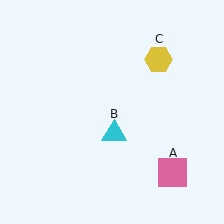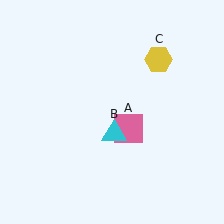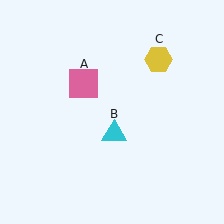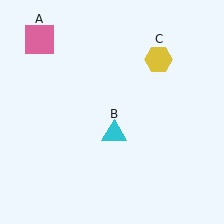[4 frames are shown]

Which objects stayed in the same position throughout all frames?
Cyan triangle (object B) and yellow hexagon (object C) remained stationary.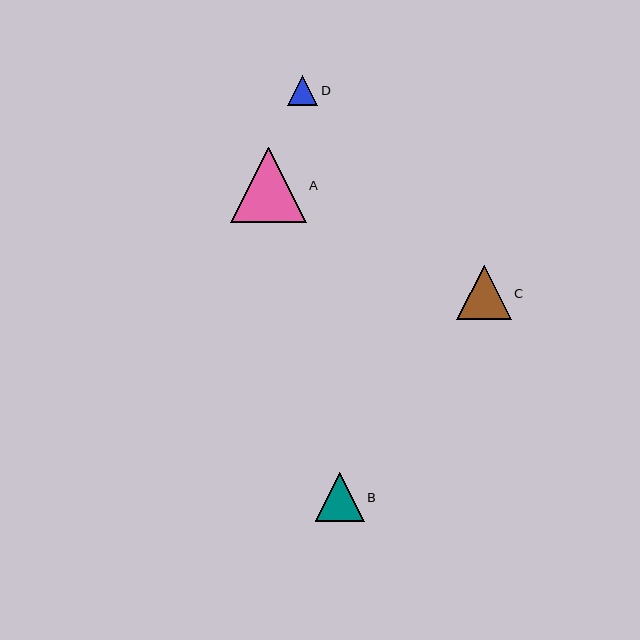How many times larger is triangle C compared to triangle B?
Triangle C is approximately 1.1 times the size of triangle B.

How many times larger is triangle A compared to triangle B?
Triangle A is approximately 1.6 times the size of triangle B.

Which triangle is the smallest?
Triangle D is the smallest with a size of approximately 30 pixels.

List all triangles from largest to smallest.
From largest to smallest: A, C, B, D.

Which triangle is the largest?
Triangle A is the largest with a size of approximately 75 pixels.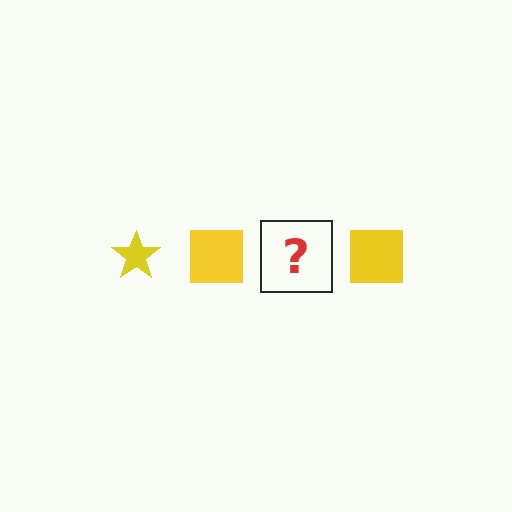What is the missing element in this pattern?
The missing element is a yellow star.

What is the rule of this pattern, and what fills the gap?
The rule is that the pattern cycles through star, square shapes in yellow. The gap should be filled with a yellow star.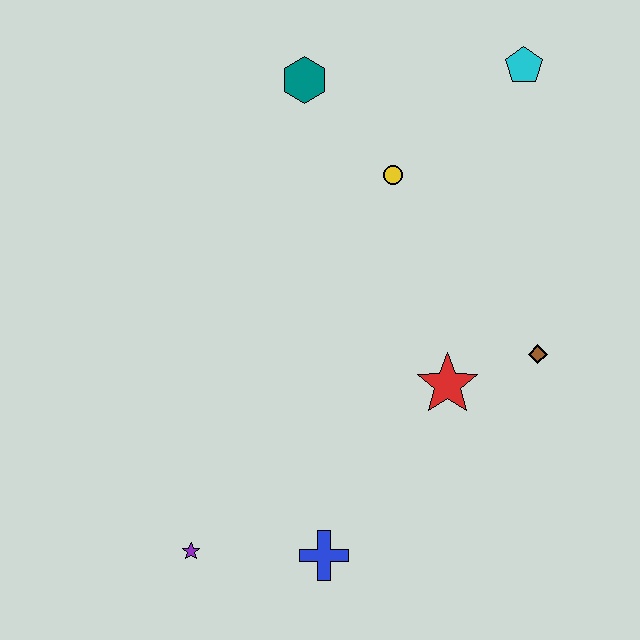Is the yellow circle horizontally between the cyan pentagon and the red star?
No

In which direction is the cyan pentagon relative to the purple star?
The cyan pentagon is above the purple star.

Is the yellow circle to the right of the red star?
No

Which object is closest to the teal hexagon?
The yellow circle is closest to the teal hexagon.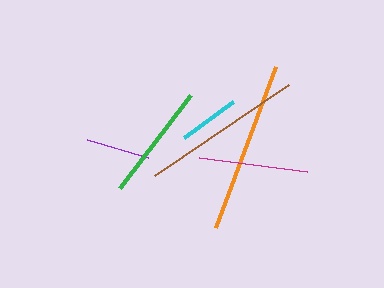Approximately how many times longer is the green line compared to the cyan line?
The green line is approximately 1.9 times the length of the cyan line.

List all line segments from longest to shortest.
From longest to shortest: orange, brown, green, magenta, purple, cyan.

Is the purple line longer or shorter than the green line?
The green line is longer than the purple line.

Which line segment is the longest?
The orange line is the longest at approximately 171 pixels.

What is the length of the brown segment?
The brown segment is approximately 162 pixels long.